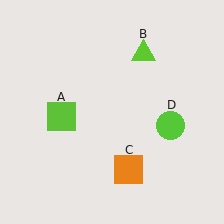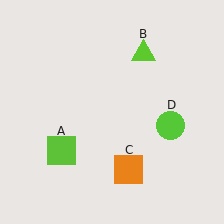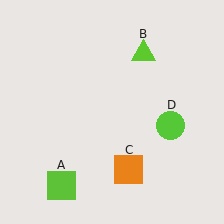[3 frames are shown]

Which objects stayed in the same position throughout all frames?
Lime triangle (object B) and orange square (object C) and lime circle (object D) remained stationary.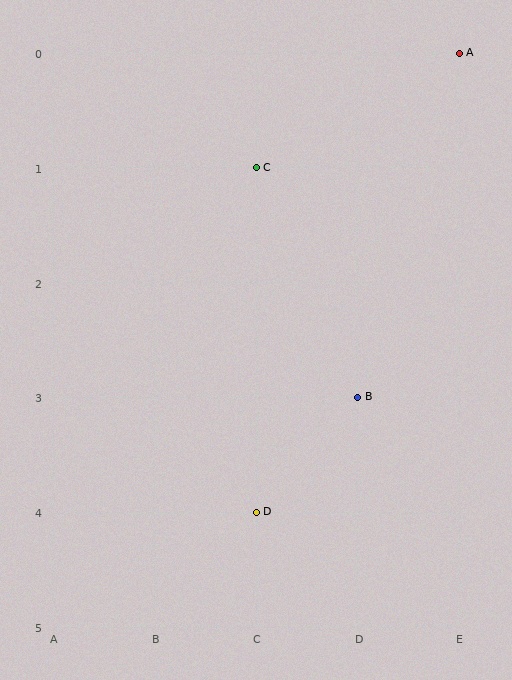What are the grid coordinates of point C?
Point C is at grid coordinates (C, 1).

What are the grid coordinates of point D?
Point D is at grid coordinates (C, 4).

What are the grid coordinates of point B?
Point B is at grid coordinates (D, 3).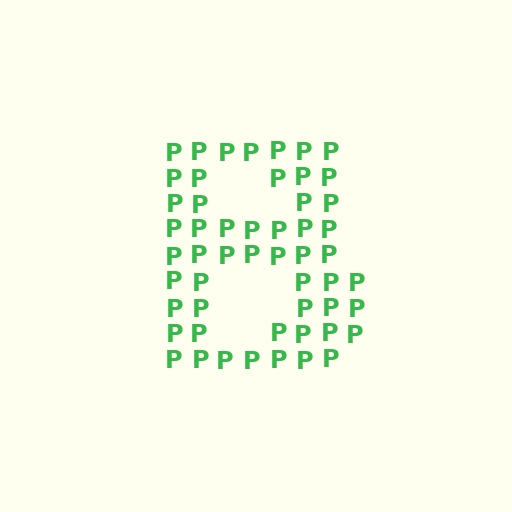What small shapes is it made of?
It is made of small letter P's.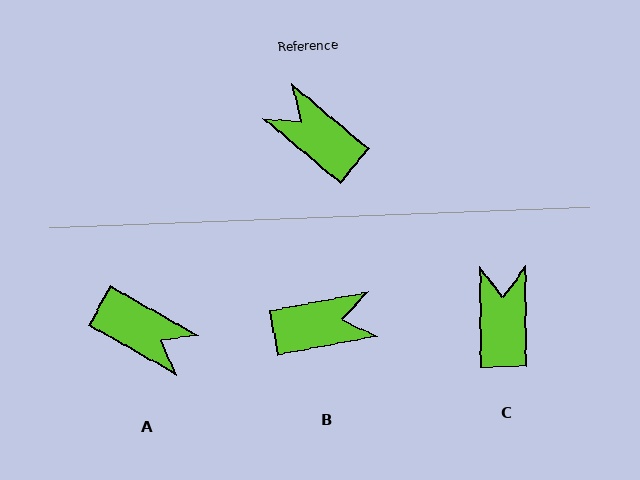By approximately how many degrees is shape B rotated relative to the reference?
Approximately 129 degrees clockwise.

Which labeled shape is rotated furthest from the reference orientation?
A, about 169 degrees away.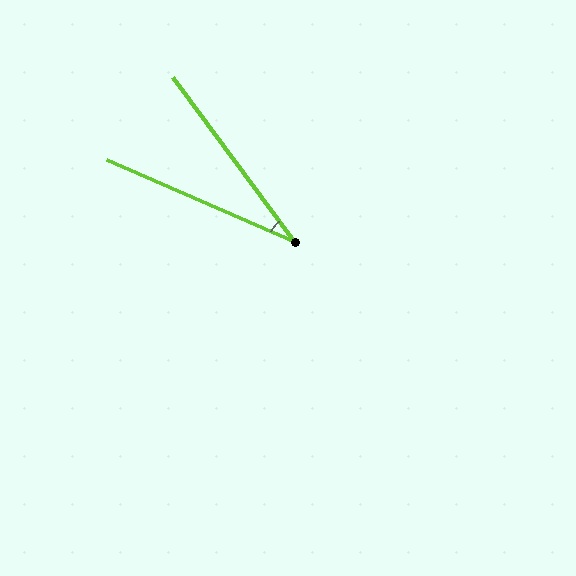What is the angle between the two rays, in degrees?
Approximately 30 degrees.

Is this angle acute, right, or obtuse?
It is acute.